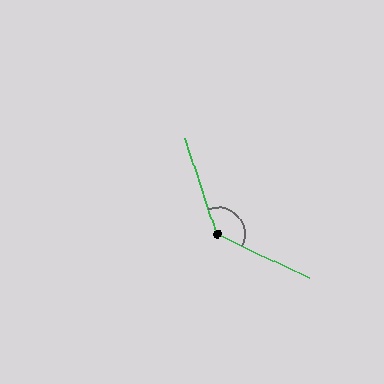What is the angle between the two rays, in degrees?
Approximately 133 degrees.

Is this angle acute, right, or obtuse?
It is obtuse.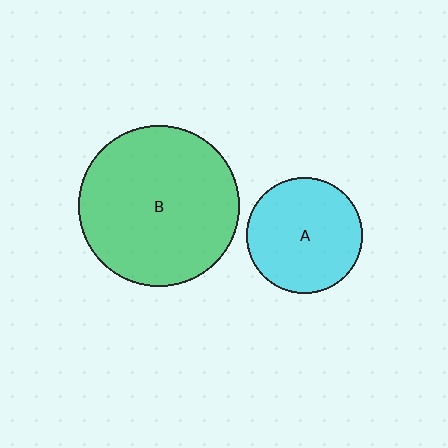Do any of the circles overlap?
No, none of the circles overlap.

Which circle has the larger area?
Circle B (green).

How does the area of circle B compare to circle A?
Approximately 2.0 times.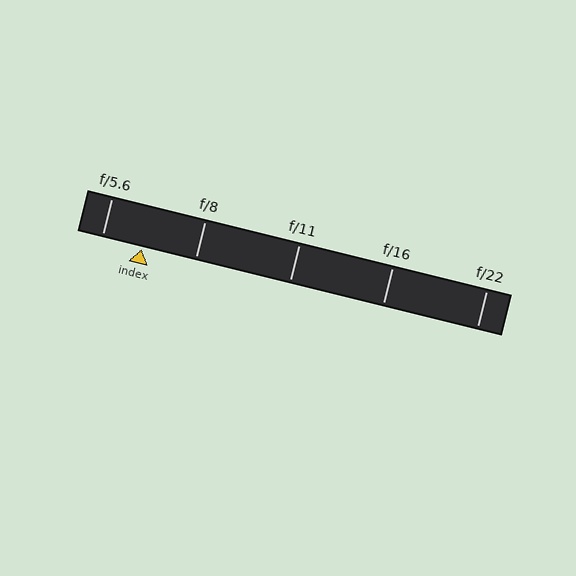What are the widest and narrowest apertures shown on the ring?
The widest aperture shown is f/5.6 and the narrowest is f/22.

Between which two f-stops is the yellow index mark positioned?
The index mark is between f/5.6 and f/8.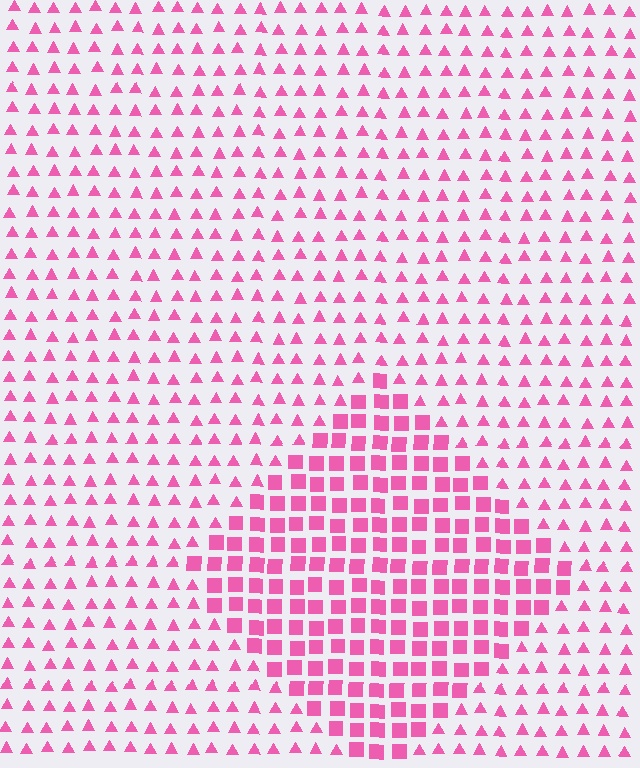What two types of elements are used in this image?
The image uses squares inside the diamond region and triangles outside it.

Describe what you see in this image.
The image is filled with small pink elements arranged in a uniform grid. A diamond-shaped region contains squares, while the surrounding area contains triangles. The boundary is defined purely by the change in element shape.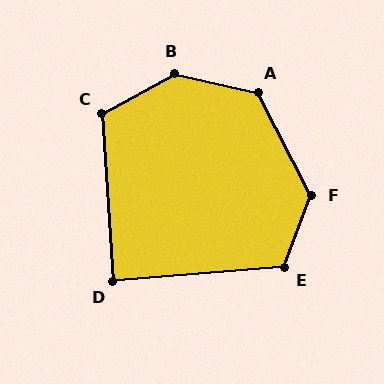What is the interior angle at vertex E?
Approximately 115 degrees (obtuse).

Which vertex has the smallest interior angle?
D, at approximately 89 degrees.